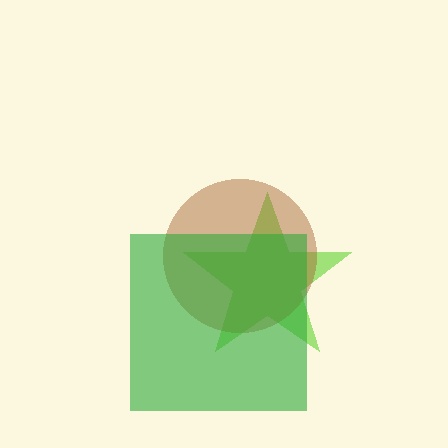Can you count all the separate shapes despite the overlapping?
Yes, there are 3 separate shapes.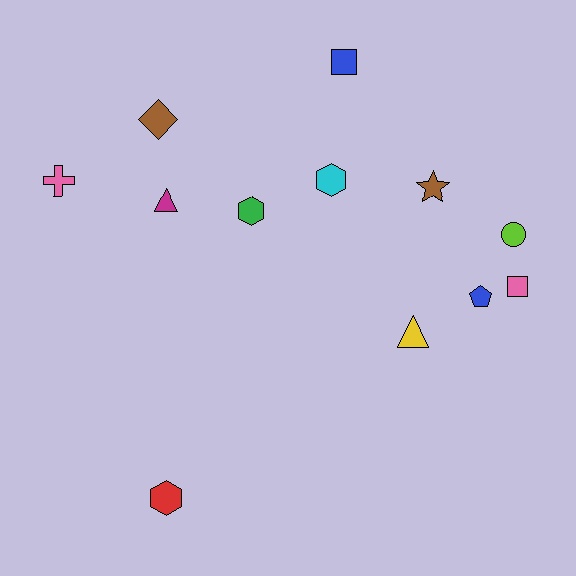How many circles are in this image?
There is 1 circle.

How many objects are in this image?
There are 12 objects.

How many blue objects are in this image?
There are 2 blue objects.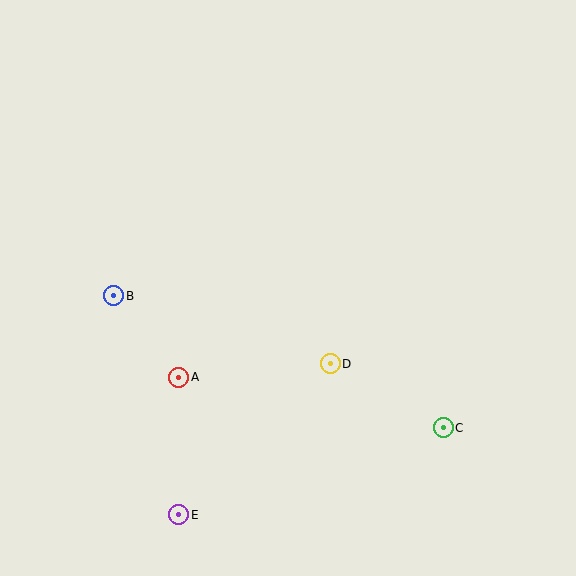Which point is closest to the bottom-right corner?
Point C is closest to the bottom-right corner.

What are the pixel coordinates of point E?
Point E is at (179, 515).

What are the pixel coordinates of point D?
Point D is at (330, 364).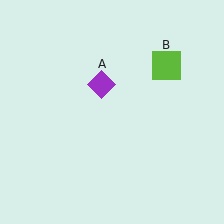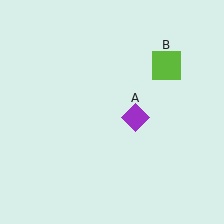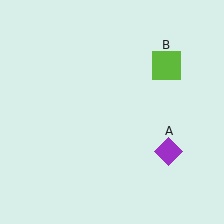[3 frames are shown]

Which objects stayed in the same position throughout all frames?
Lime square (object B) remained stationary.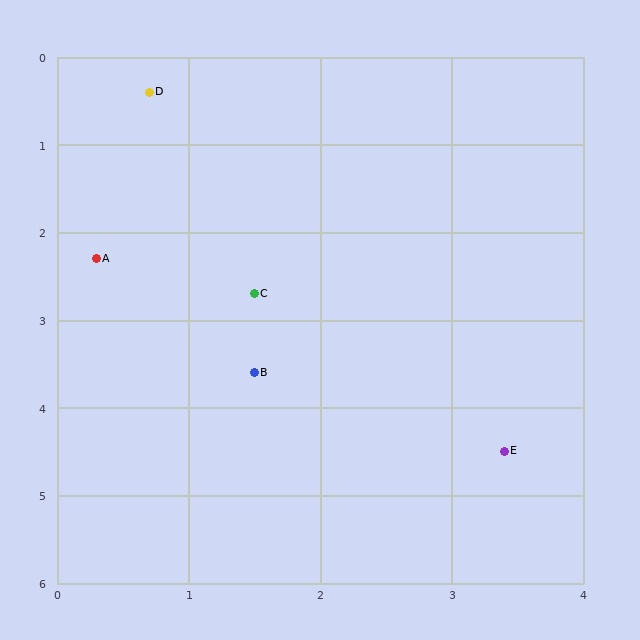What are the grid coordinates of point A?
Point A is at approximately (0.3, 2.3).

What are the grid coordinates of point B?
Point B is at approximately (1.5, 3.6).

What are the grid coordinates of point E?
Point E is at approximately (3.4, 4.5).